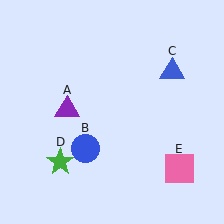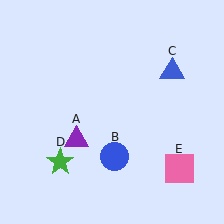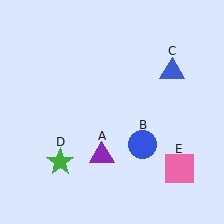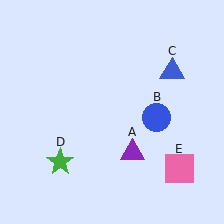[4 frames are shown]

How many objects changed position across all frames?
2 objects changed position: purple triangle (object A), blue circle (object B).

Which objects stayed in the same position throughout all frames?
Blue triangle (object C) and green star (object D) and pink square (object E) remained stationary.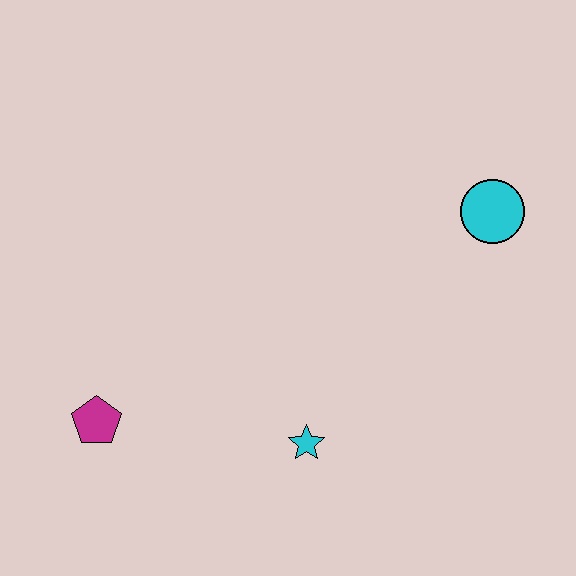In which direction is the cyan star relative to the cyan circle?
The cyan star is below the cyan circle.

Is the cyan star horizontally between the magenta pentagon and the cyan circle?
Yes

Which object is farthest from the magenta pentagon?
The cyan circle is farthest from the magenta pentagon.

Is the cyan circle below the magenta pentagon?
No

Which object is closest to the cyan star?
The magenta pentagon is closest to the cyan star.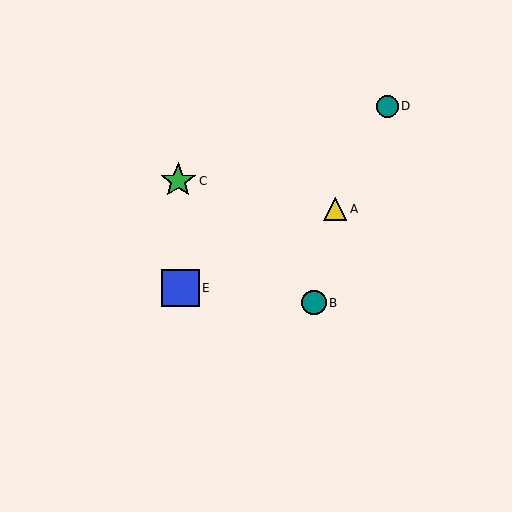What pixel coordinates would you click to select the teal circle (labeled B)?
Click at (314, 303) to select the teal circle B.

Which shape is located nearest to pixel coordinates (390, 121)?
The teal circle (labeled D) at (387, 106) is nearest to that location.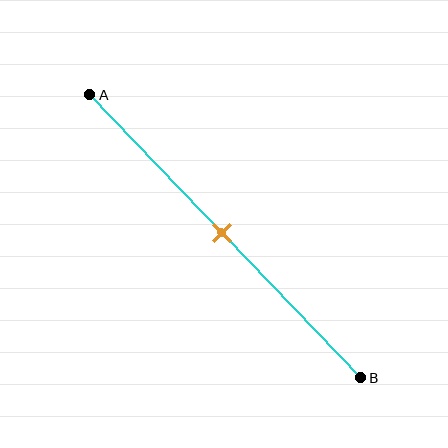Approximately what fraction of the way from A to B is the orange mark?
The orange mark is approximately 50% of the way from A to B.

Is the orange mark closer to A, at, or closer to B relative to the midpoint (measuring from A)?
The orange mark is approximately at the midpoint of segment AB.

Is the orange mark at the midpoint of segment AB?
Yes, the mark is approximately at the midpoint.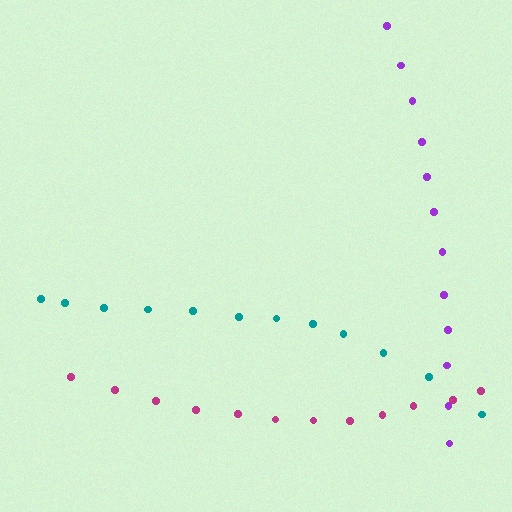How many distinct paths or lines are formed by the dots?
There are 3 distinct paths.